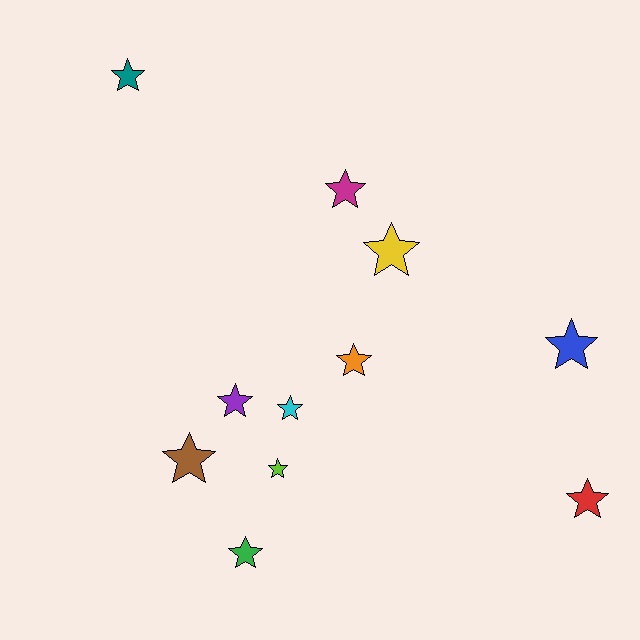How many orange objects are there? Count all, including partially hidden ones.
There is 1 orange object.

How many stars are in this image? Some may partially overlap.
There are 11 stars.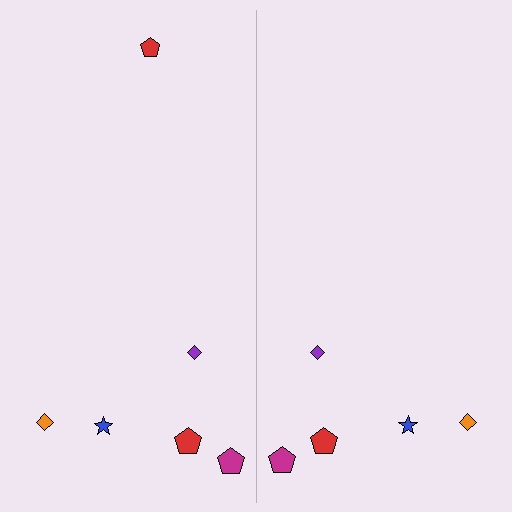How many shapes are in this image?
There are 11 shapes in this image.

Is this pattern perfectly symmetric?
No, the pattern is not perfectly symmetric. A red pentagon is missing from the right side.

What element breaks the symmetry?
A red pentagon is missing from the right side.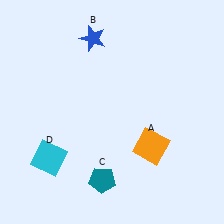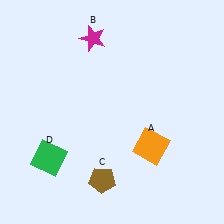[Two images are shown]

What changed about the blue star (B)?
In Image 1, B is blue. In Image 2, it changed to magenta.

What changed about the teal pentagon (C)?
In Image 1, C is teal. In Image 2, it changed to brown.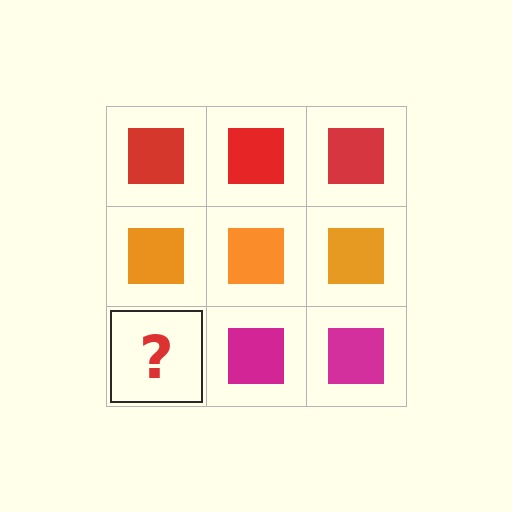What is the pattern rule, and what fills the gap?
The rule is that each row has a consistent color. The gap should be filled with a magenta square.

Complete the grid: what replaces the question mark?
The question mark should be replaced with a magenta square.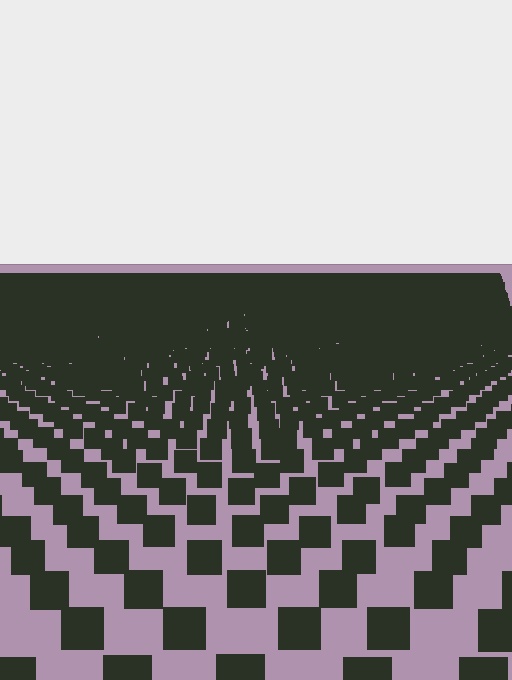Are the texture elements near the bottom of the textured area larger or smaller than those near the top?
Larger. Near the bottom, elements are closer to the viewer and appear at a bigger on-screen size.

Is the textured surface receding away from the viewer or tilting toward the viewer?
The surface is receding away from the viewer. Texture elements get smaller and denser toward the top.